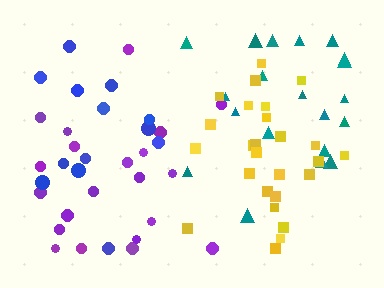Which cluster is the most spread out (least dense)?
Teal.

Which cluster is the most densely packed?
Yellow.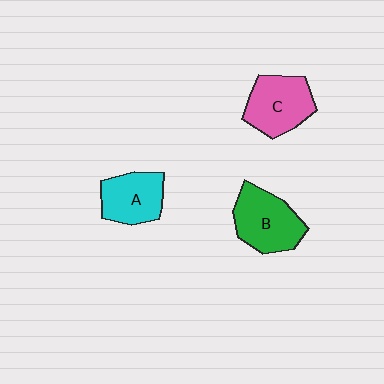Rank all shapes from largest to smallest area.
From largest to smallest: B (green), C (pink), A (cyan).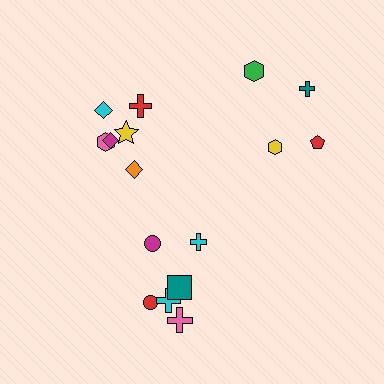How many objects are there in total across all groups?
There are 16 objects.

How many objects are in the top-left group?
There are 6 objects.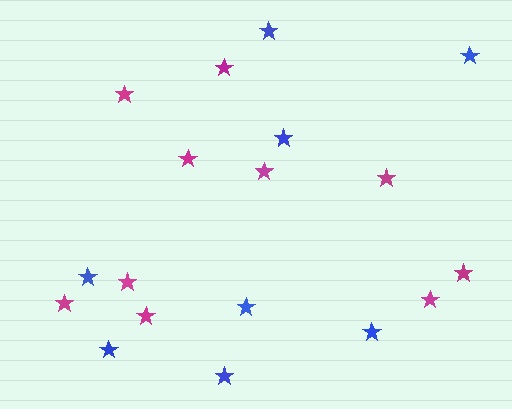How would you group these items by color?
There are 2 groups: one group of magenta stars (10) and one group of blue stars (8).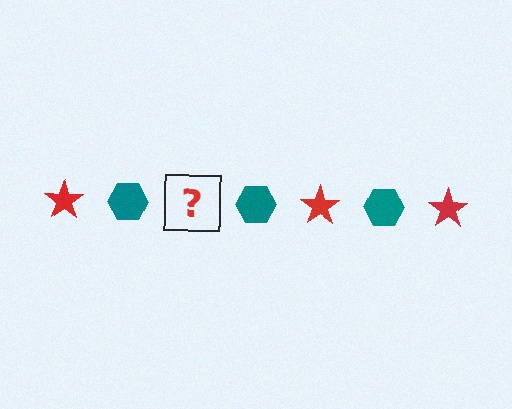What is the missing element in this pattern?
The missing element is a red star.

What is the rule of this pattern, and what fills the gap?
The rule is that the pattern alternates between red star and teal hexagon. The gap should be filled with a red star.